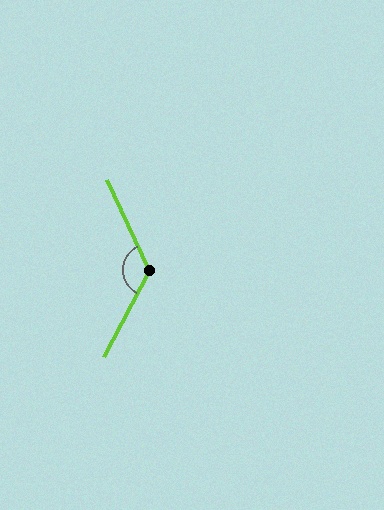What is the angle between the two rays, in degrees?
Approximately 127 degrees.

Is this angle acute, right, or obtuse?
It is obtuse.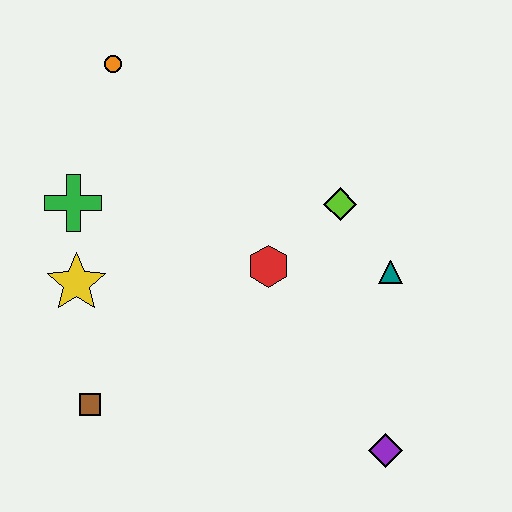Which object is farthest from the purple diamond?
The orange circle is farthest from the purple diamond.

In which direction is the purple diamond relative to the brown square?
The purple diamond is to the right of the brown square.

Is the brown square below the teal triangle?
Yes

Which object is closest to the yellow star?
The green cross is closest to the yellow star.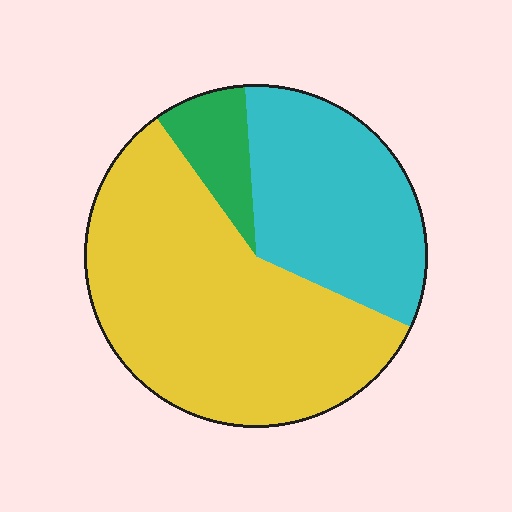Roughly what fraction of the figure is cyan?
Cyan takes up about one third (1/3) of the figure.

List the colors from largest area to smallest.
From largest to smallest: yellow, cyan, green.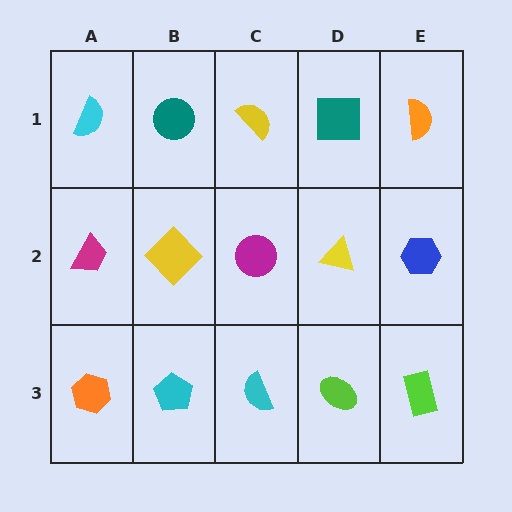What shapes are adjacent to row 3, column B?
A yellow diamond (row 2, column B), an orange hexagon (row 3, column A), a cyan semicircle (row 3, column C).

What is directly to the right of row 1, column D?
An orange semicircle.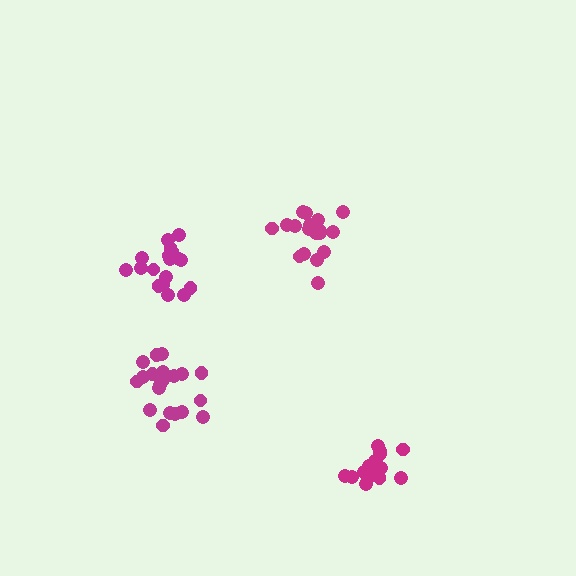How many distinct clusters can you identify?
There are 4 distinct clusters.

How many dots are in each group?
Group 1: 18 dots, Group 2: 19 dots, Group 3: 20 dots, Group 4: 16 dots (73 total).